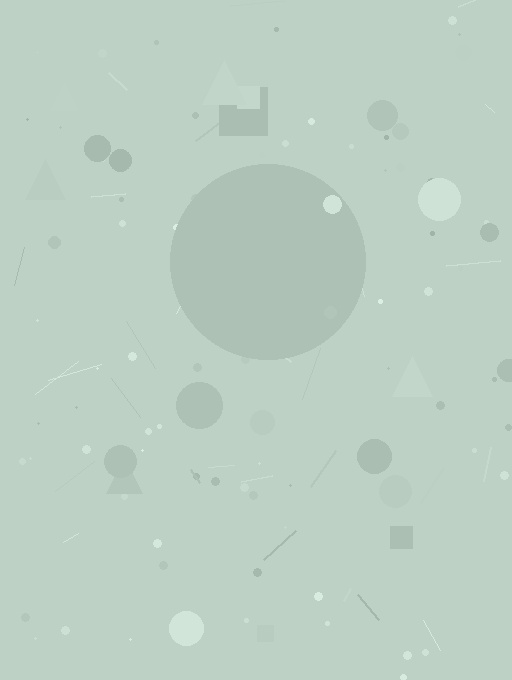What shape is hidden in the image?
A circle is hidden in the image.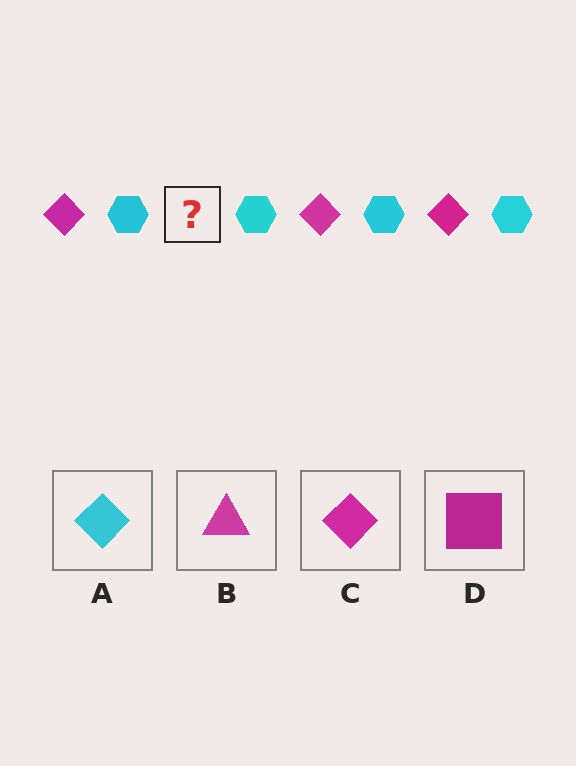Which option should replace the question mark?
Option C.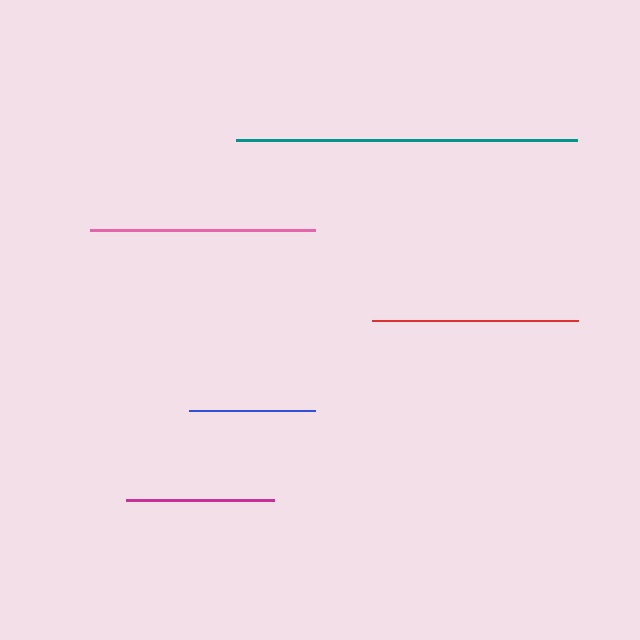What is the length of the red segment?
The red segment is approximately 206 pixels long.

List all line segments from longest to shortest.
From longest to shortest: teal, pink, red, magenta, blue.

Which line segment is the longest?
The teal line is the longest at approximately 342 pixels.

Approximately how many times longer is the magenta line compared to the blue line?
The magenta line is approximately 1.2 times the length of the blue line.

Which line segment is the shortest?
The blue line is the shortest at approximately 126 pixels.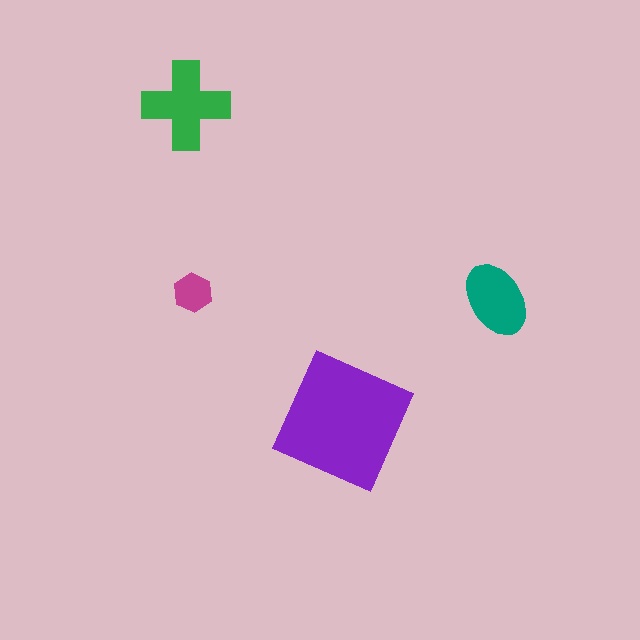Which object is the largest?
The purple square.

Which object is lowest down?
The purple square is bottommost.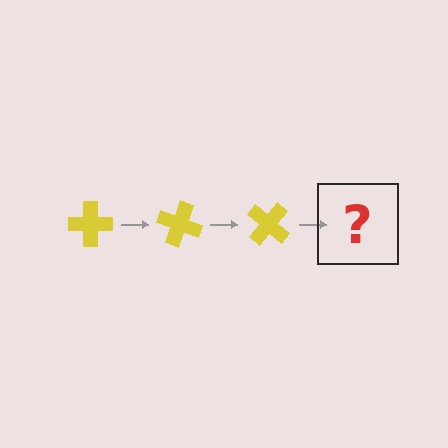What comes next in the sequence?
The next element should be a yellow cross rotated 60 degrees.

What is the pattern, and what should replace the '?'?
The pattern is that the cross rotates 20 degrees each step. The '?' should be a yellow cross rotated 60 degrees.